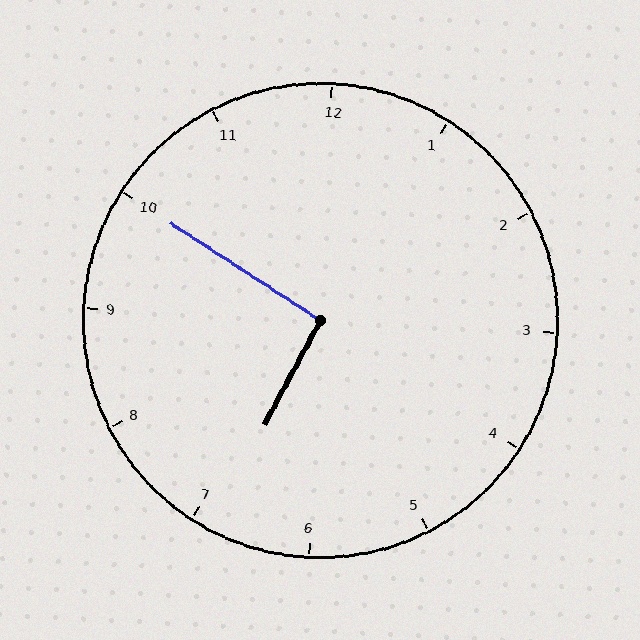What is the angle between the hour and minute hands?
Approximately 95 degrees.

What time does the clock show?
6:50.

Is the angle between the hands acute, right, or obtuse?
It is right.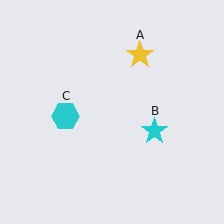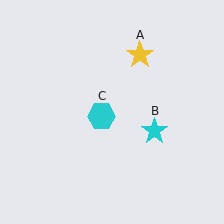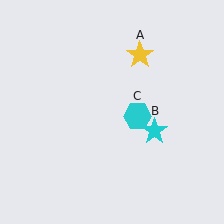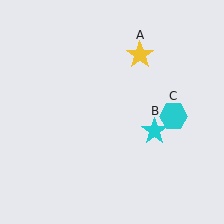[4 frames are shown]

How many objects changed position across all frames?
1 object changed position: cyan hexagon (object C).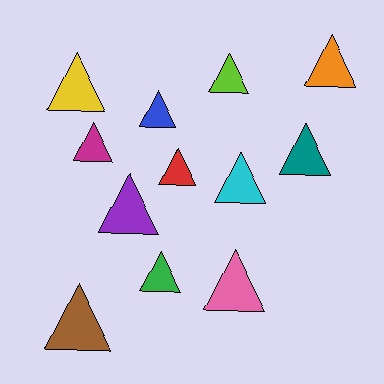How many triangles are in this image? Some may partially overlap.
There are 12 triangles.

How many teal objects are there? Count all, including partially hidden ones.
There is 1 teal object.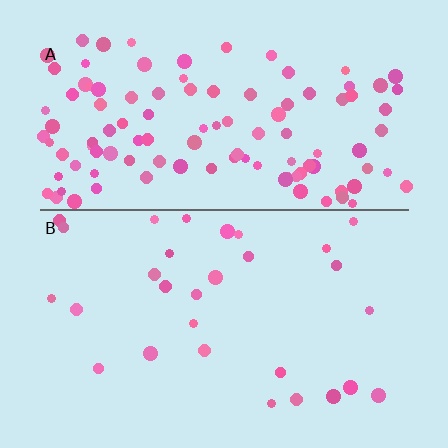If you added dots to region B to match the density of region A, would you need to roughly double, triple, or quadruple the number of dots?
Approximately quadruple.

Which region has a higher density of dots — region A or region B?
A (the top).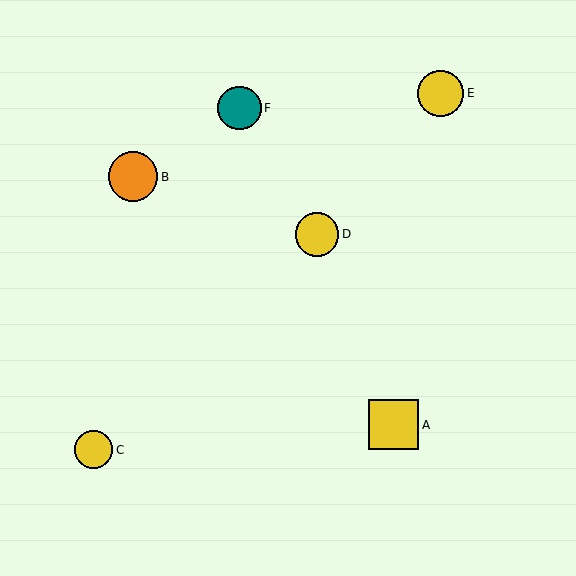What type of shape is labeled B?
Shape B is an orange circle.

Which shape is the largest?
The yellow square (labeled A) is the largest.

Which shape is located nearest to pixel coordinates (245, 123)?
The teal circle (labeled F) at (240, 108) is nearest to that location.